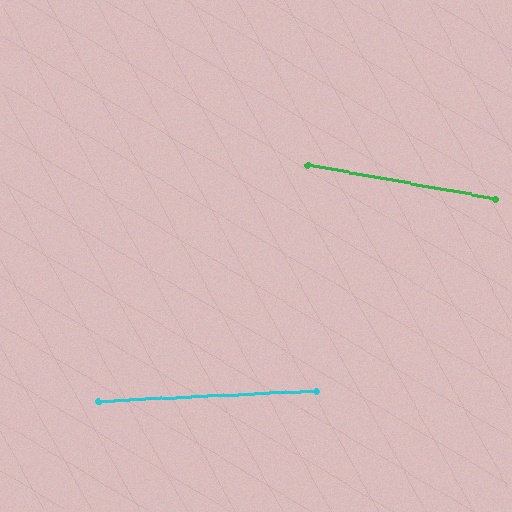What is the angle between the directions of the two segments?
Approximately 13 degrees.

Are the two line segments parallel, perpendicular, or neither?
Neither parallel nor perpendicular — they differ by about 13°.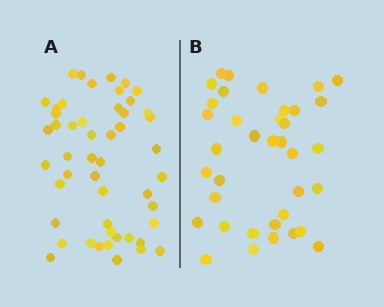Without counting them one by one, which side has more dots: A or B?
Region A (the left region) has more dots.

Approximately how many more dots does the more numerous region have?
Region A has approximately 15 more dots than region B.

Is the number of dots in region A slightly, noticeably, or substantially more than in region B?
Region A has noticeably more, but not dramatically so. The ratio is roughly 1.4 to 1.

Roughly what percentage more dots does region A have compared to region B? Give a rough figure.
About 35% more.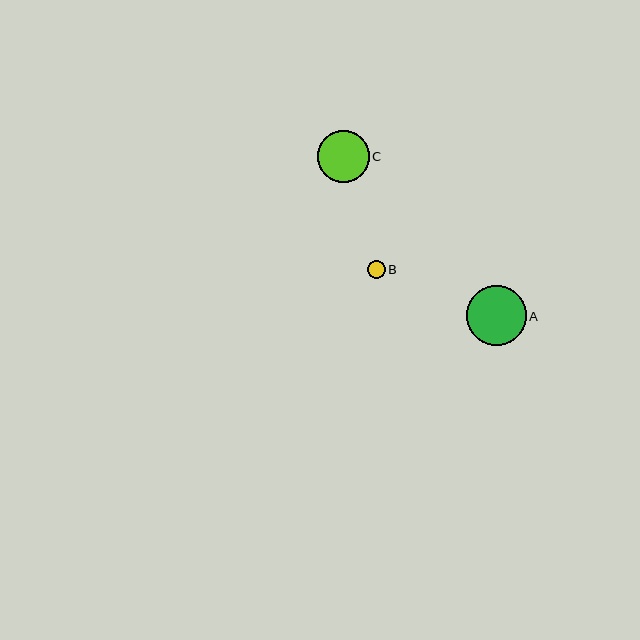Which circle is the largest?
Circle A is the largest with a size of approximately 60 pixels.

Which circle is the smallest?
Circle B is the smallest with a size of approximately 18 pixels.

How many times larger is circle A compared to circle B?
Circle A is approximately 3.4 times the size of circle B.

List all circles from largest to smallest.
From largest to smallest: A, C, B.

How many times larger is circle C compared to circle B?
Circle C is approximately 2.9 times the size of circle B.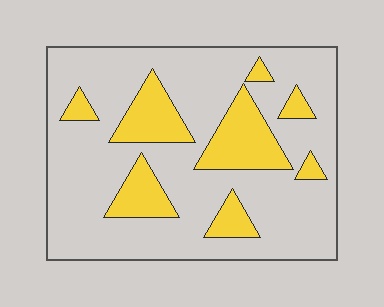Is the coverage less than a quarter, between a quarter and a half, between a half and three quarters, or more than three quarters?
Less than a quarter.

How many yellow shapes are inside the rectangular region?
8.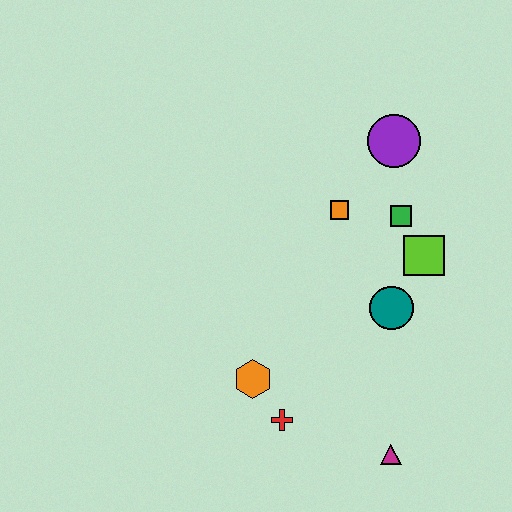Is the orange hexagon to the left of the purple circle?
Yes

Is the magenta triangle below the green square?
Yes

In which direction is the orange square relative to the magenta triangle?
The orange square is above the magenta triangle.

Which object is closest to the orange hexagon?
The red cross is closest to the orange hexagon.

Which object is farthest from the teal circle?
The purple circle is farthest from the teal circle.